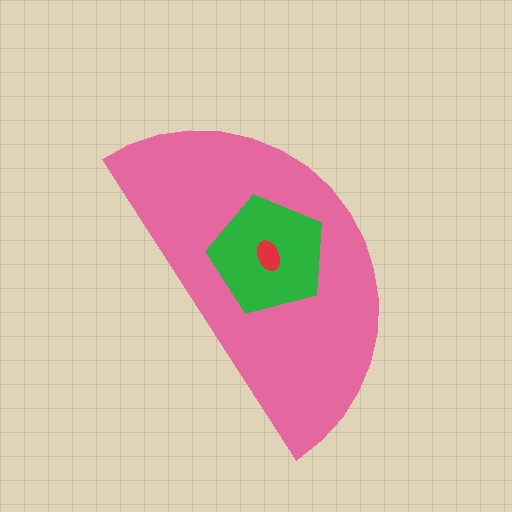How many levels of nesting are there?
3.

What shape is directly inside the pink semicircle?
The green pentagon.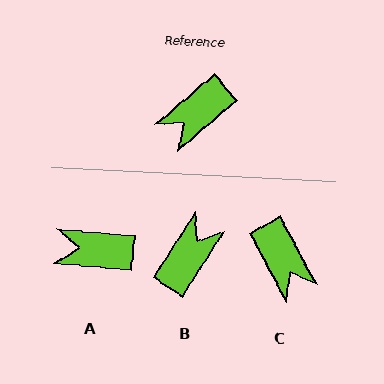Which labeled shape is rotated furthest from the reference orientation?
B, about 164 degrees away.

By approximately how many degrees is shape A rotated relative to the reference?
Approximately 45 degrees clockwise.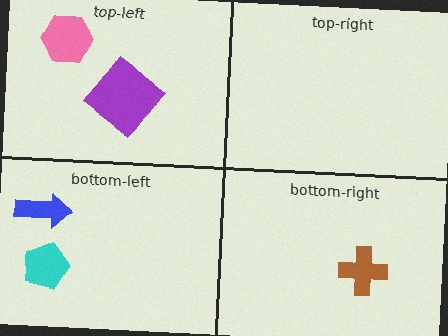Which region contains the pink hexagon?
The top-left region.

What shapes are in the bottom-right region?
The brown cross.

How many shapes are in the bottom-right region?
1.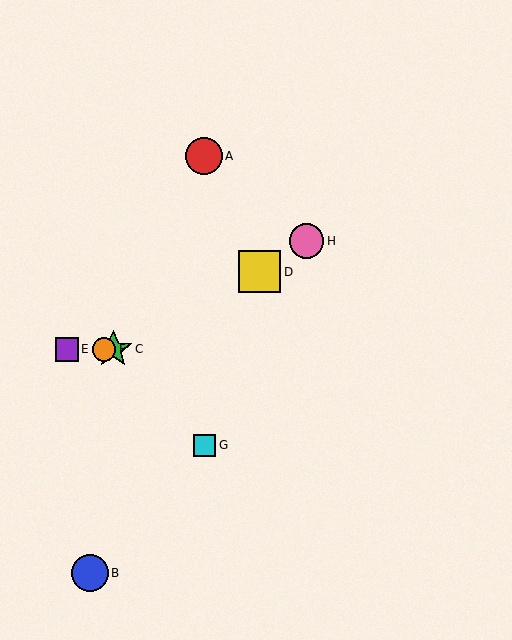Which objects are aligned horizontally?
Objects C, E, F are aligned horizontally.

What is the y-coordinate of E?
Object E is at y≈349.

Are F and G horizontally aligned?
No, F is at y≈349 and G is at y≈445.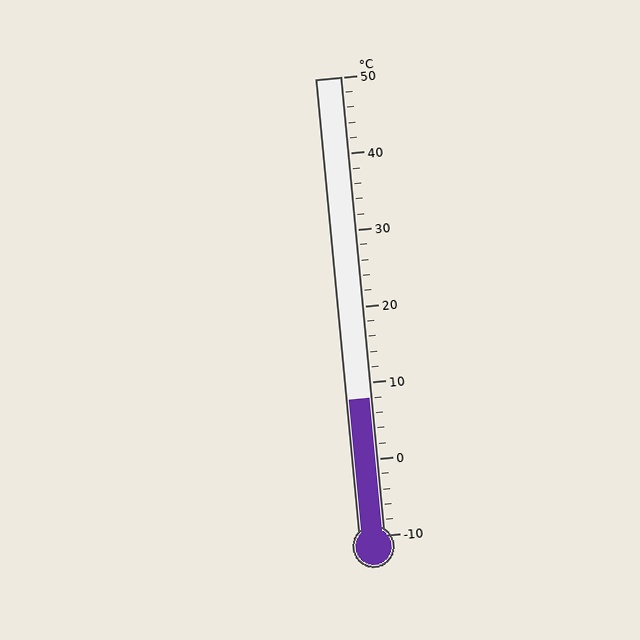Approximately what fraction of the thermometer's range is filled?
The thermometer is filled to approximately 30% of its range.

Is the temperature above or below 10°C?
The temperature is below 10°C.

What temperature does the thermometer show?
The thermometer shows approximately 8°C.